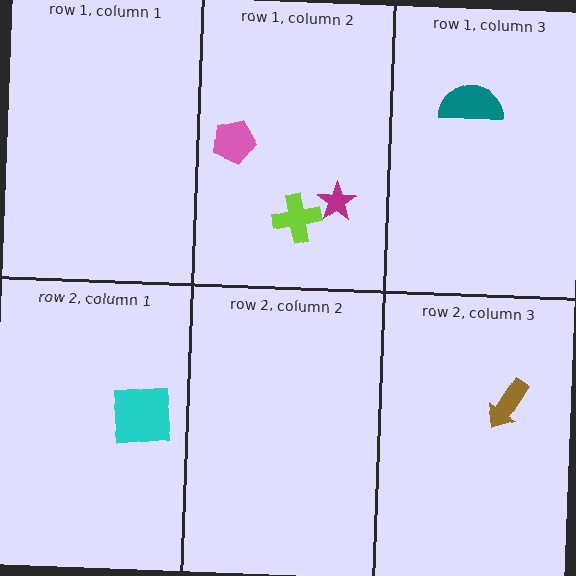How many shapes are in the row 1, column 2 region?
3.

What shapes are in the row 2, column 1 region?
The cyan square.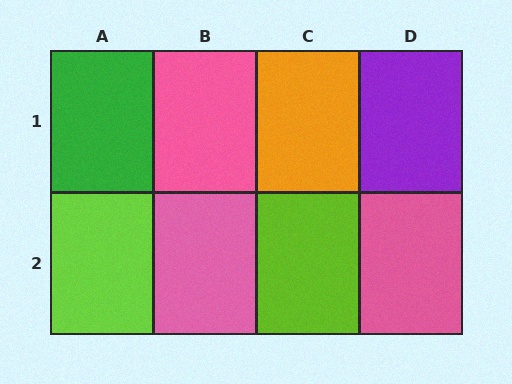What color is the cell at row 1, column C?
Orange.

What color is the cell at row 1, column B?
Pink.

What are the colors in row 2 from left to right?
Lime, pink, lime, pink.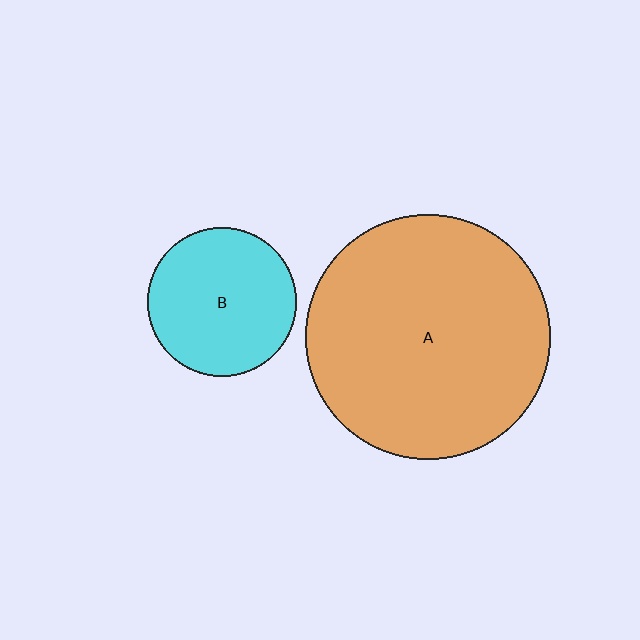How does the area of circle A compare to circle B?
Approximately 2.7 times.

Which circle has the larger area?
Circle A (orange).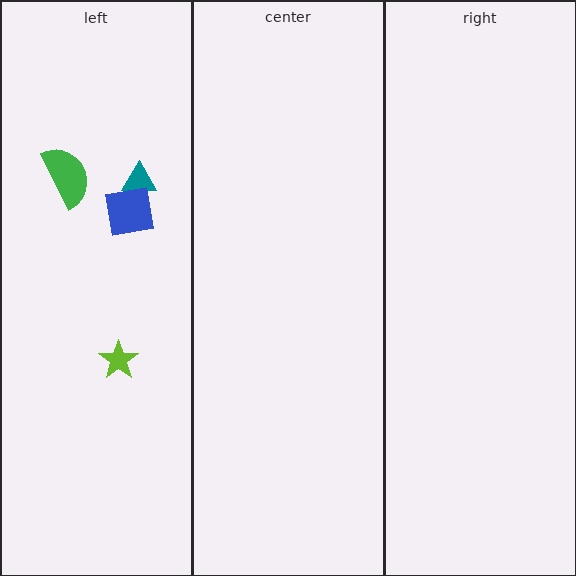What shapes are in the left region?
The green semicircle, the teal triangle, the blue square, the lime star.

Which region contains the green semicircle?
The left region.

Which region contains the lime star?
The left region.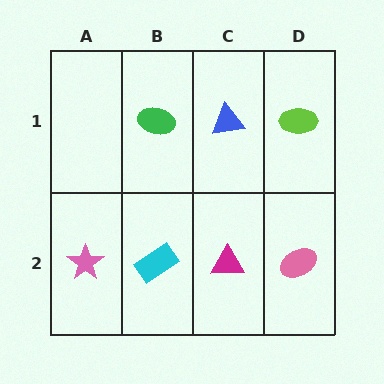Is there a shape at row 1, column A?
No, that cell is empty.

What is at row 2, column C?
A magenta triangle.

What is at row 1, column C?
A blue triangle.